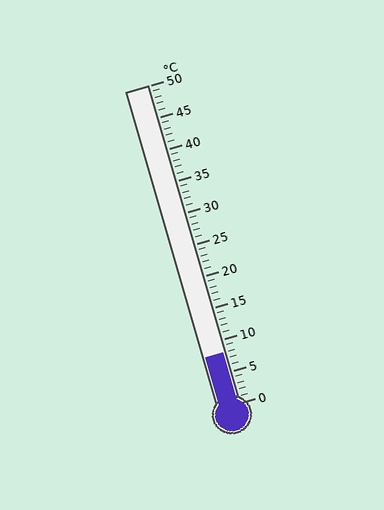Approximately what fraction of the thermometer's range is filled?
The thermometer is filled to approximately 15% of its range.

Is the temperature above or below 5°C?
The temperature is above 5°C.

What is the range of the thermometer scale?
The thermometer scale ranges from 0°C to 50°C.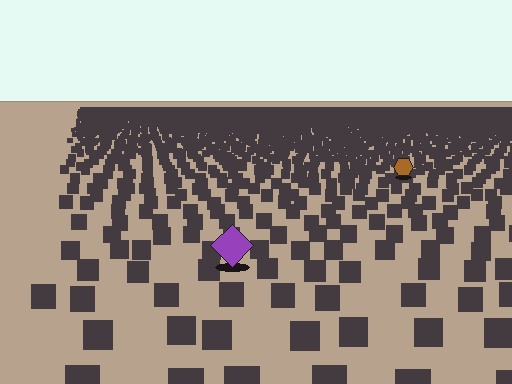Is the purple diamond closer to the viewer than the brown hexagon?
Yes. The purple diamond is closer — you can tell from the texture gradient: the ground texture is coarser near it.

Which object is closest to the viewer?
The purple diamond is closest. The texture marks near it are larger and more spread out.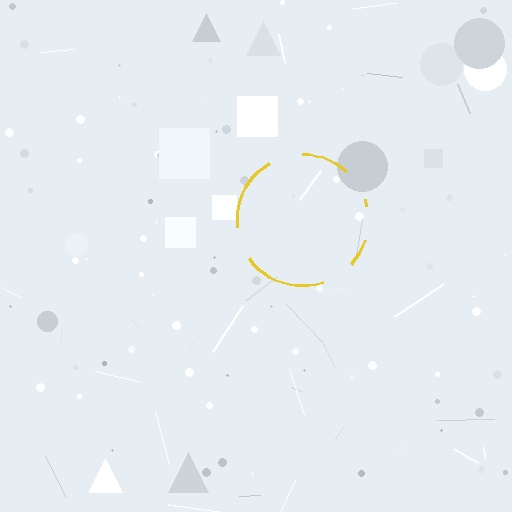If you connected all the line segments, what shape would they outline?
They would outline a circle.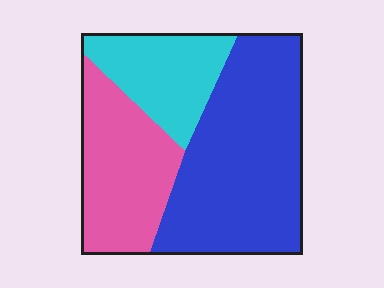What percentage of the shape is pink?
Pink takes up about one quarter (1/4) of the shape.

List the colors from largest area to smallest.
From largest to smallest: blue, pink, cyan.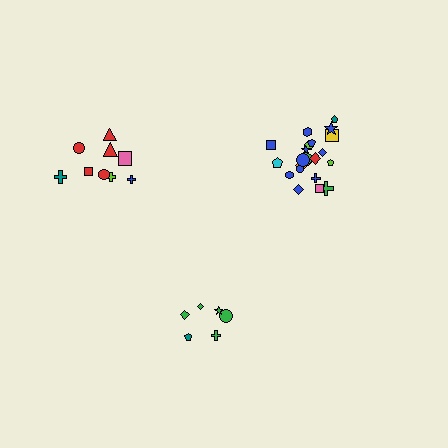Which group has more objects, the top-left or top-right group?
The top-right group.